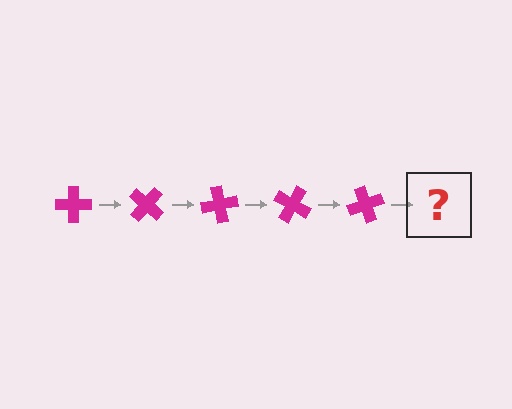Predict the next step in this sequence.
The next step is a magenta cross rotated 200 degrees.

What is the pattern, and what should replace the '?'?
The pattern is that the cross rotates 40 degrees each step. The '?' should be a magenta cross rotated 200 degrees.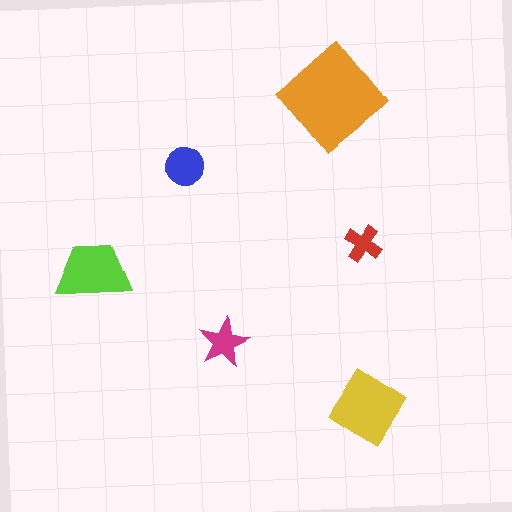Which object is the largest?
The orange diamond.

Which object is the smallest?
The red cross.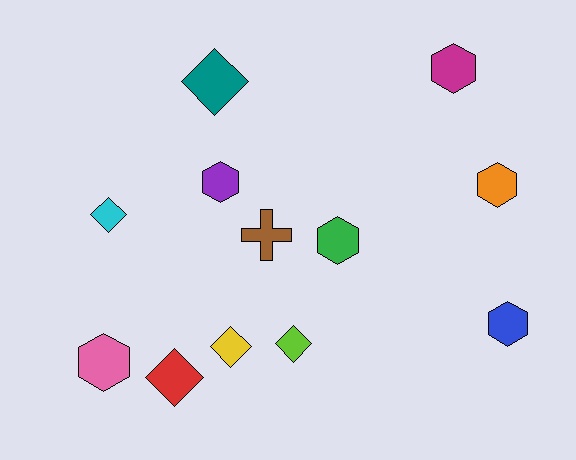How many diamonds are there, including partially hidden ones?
There are 5 diamonds.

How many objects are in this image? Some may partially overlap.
There are 12 objects.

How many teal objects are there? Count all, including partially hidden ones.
There is 1 teal object.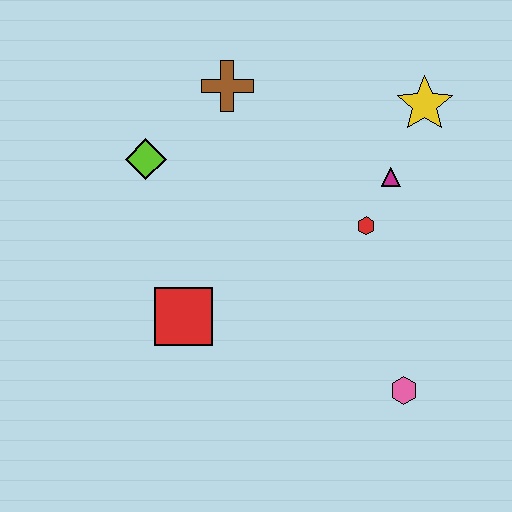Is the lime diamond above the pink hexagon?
Yes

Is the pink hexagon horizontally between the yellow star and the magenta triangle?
Yes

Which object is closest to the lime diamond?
The brown cross is closest to the lime diamond.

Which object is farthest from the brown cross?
The pink hexagon is farthest from the brown cross.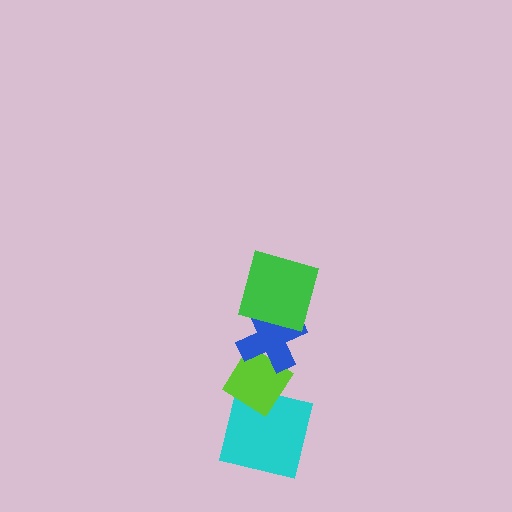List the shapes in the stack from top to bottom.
From top to bottom: the green square, the blue cross, the lime diamond, the cyan square.